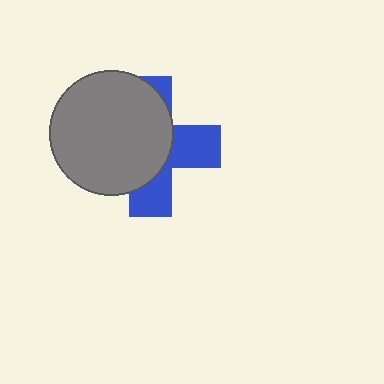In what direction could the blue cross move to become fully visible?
The blue cross could move right. That would shift it out from behind the gray circle entirely.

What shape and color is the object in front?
The object in front is a gray circle.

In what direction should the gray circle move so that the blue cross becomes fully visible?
The gray circle should move left. That is the shortest direction to clear the overlap and leave the blue cross fully visible.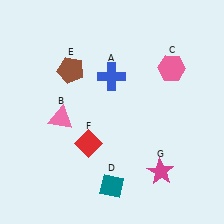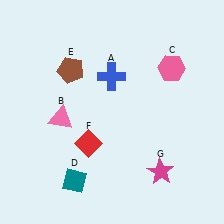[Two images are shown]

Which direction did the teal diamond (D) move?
The teal diamond (D) moved left.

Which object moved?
The teal diamond (D) moved left.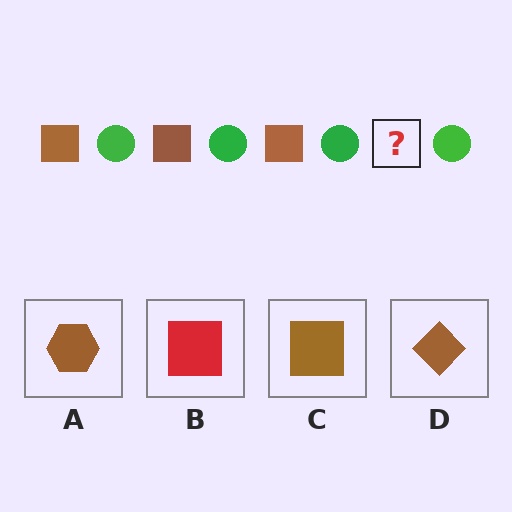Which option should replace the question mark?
Option C.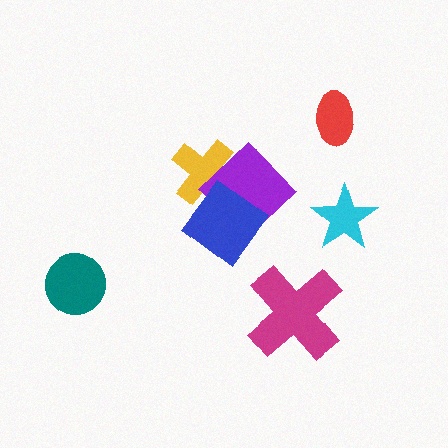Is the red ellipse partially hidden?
No, no other shape covers it.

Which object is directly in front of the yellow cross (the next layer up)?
The purple diamond is directly in front of the yellow cross.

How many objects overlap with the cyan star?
0 objects overlap with the cyan star.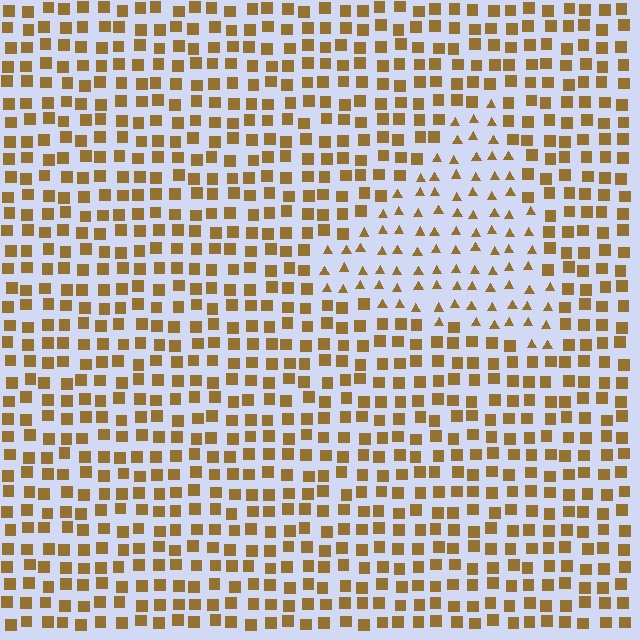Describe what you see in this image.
The image is filled with small brown elements arranged in a uniform grid. A triangle-shaped region contains triangles, while the surrounding area contains squares. The boundary is defined purely by the change in element shape.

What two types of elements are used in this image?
The image uses triangles inside the triangle region and squares outside it.